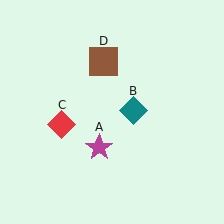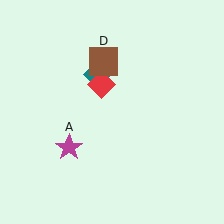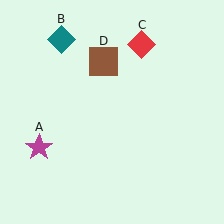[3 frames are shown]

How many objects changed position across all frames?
3 objects changed position: magenta star (object A), teal diamond (object B), red diamond (object C).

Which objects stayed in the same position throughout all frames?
Brown square (object D) remained stationary.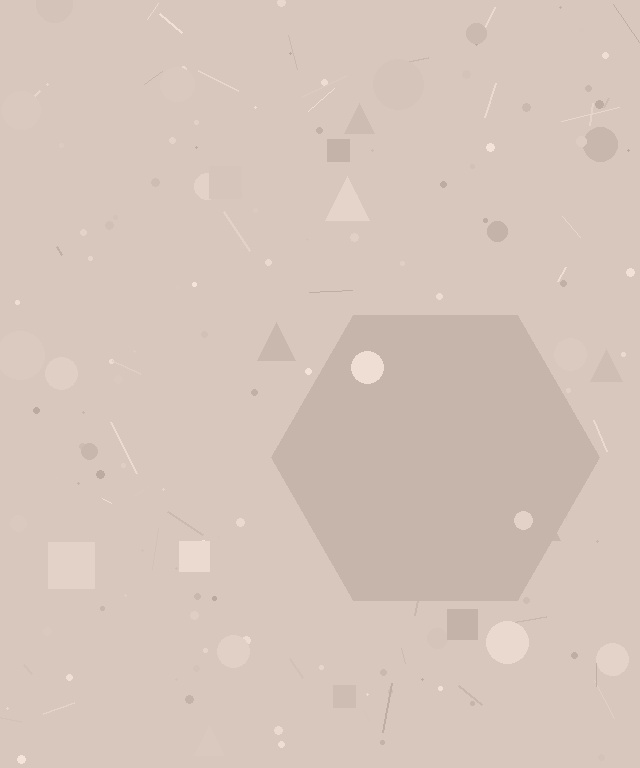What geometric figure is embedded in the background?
A hexagon is embedded in the background.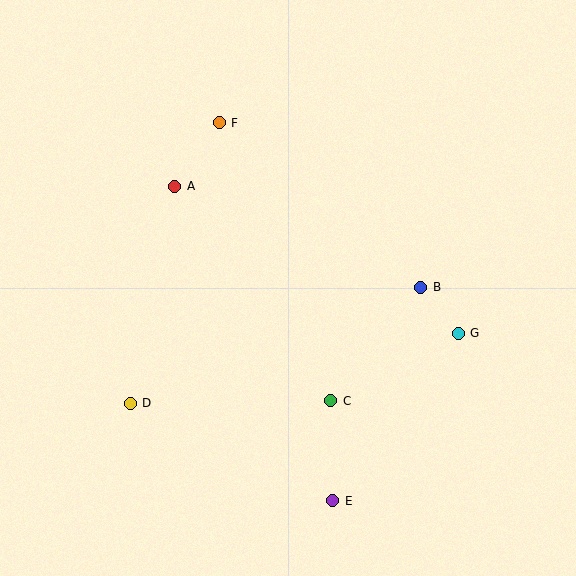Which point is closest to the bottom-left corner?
Point D is closest to the bottom-left corner.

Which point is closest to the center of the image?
Point C at (331, 401) is closest to the center.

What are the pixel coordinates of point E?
Point E is at (333, 501).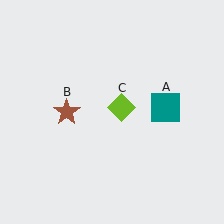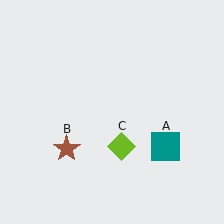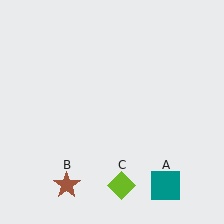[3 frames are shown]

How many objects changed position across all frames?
3 objects changed position: teal square (object A), brown star (object B), lime diamond (object C).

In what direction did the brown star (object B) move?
The brown star (object B) moved down.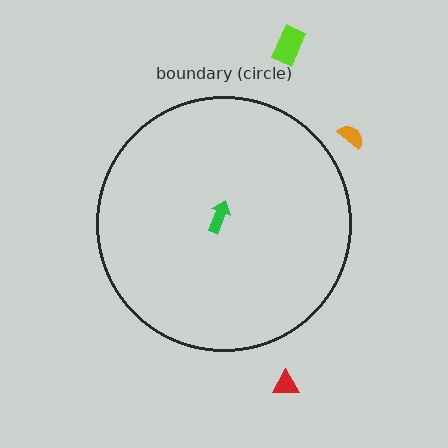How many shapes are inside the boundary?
1 inside, 3 outside.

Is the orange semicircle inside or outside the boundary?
Outside.